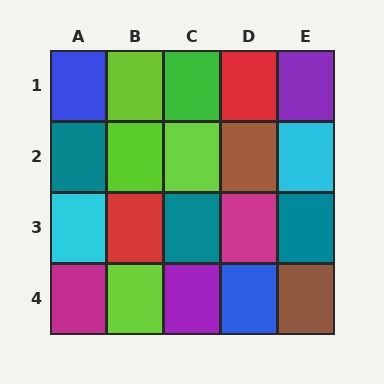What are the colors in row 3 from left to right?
Cyan, red, teal, magenta, teal.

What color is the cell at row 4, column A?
Magenta.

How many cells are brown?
2 cells are brown.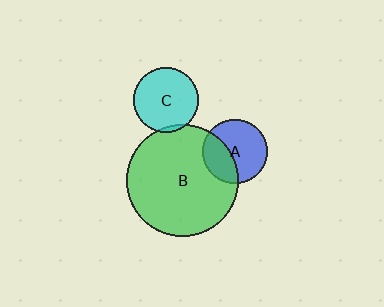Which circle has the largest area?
Circle B (green).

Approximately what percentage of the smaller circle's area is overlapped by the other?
Approximately 5%.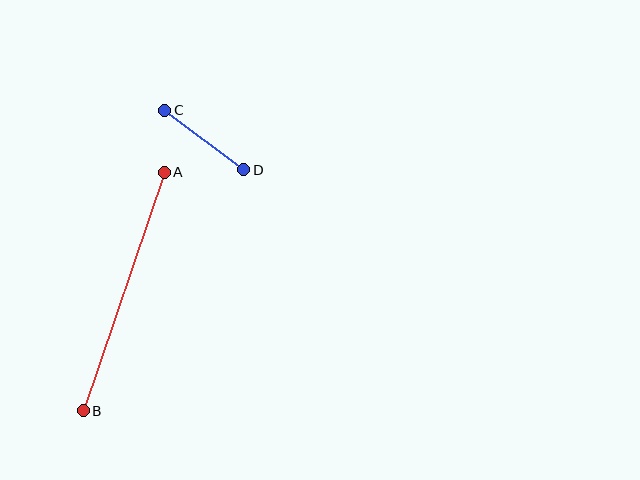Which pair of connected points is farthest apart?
Points A and B are farthest apart.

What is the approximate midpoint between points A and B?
The midpoint is at approximately (124, 292) pixels.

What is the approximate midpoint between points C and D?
The midpoint is at approximately (204, 140) pixels.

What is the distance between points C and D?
The distance is approximately 99 pixels.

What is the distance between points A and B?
The distance is approximately 252 pixels.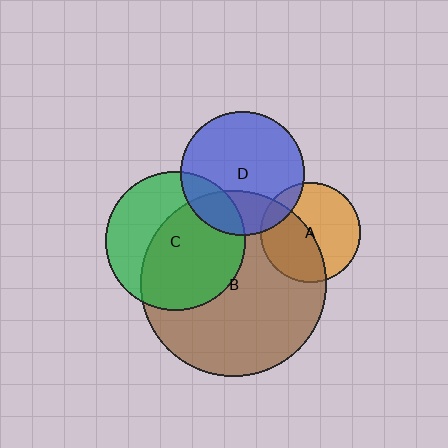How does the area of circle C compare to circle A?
Approximately 2.0 times.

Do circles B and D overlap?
Yes.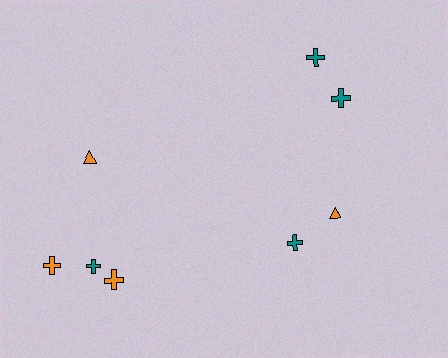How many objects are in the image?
There are 8 objects.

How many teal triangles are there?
There are no teal triangles.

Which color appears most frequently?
Orange, with 4 objects.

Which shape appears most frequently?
Cross, with 6 objects.